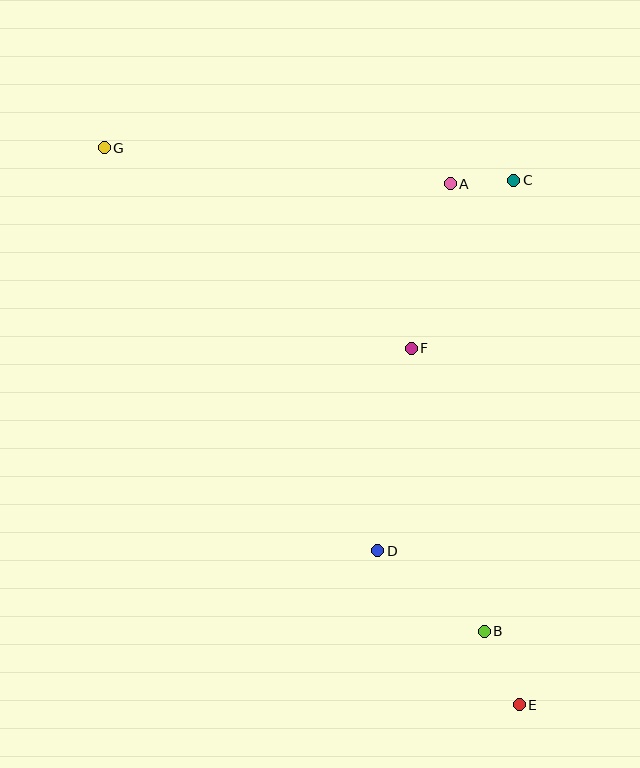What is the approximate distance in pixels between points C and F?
The distance between C and F is approximately 197 pixels.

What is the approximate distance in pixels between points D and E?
The distance between D and E is approximately 209 pixels.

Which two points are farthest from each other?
Points E and G are farthest from each other.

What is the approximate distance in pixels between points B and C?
The distance between B and C is approximately 452 pixels.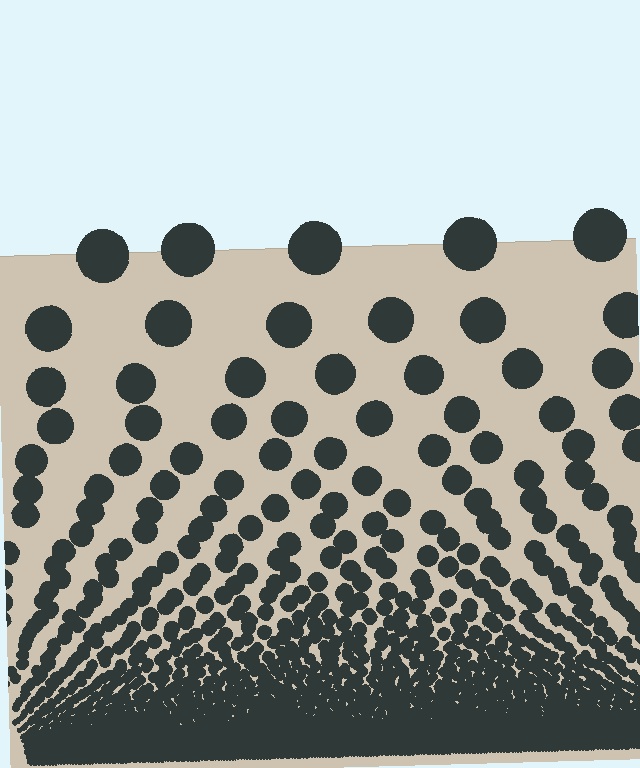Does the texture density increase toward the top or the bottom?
Density increases toward the bottom.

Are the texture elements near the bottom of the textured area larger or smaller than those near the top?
Smaller. The gradient is inverted — elements near the bottom are smaller and denser.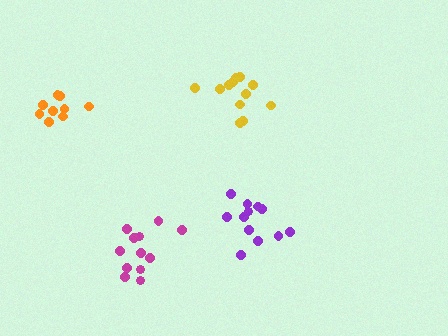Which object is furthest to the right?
The purple cluster is rightmost.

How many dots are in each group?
Group 1: 12 dots, Group 2: 9 dots, Group 3: 12 dots, Group 4: 12 dots (45 total).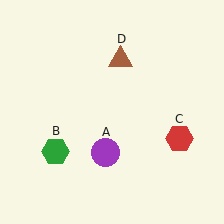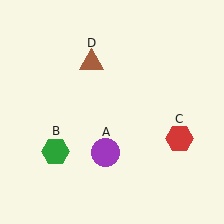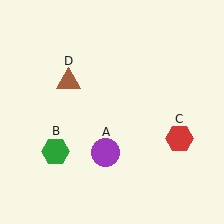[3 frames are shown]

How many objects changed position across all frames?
1 object changed position: brown triangle (object D).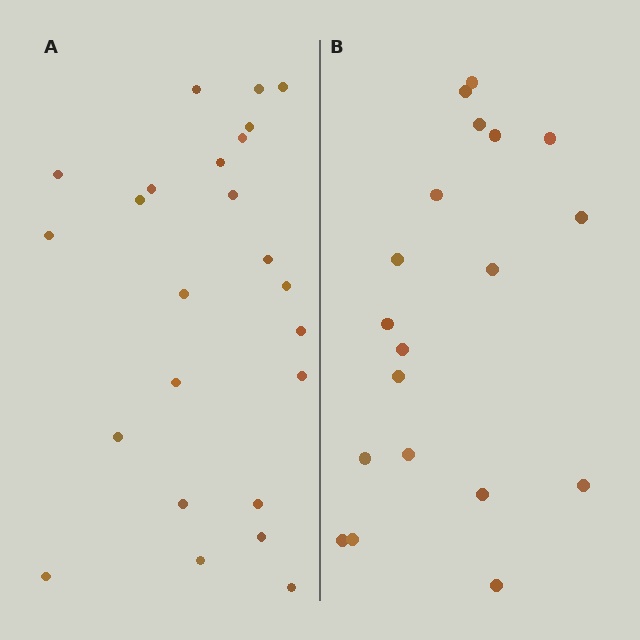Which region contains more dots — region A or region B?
Region A (the left region) has more dots.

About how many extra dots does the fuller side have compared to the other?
Region A has about 5 more dots than region B.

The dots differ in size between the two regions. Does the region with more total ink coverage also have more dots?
No. Region B has more total ink coverage because its dots are larger, but region A actually contains more individual dots. Total area can be misleading — the number of items is what matters here.